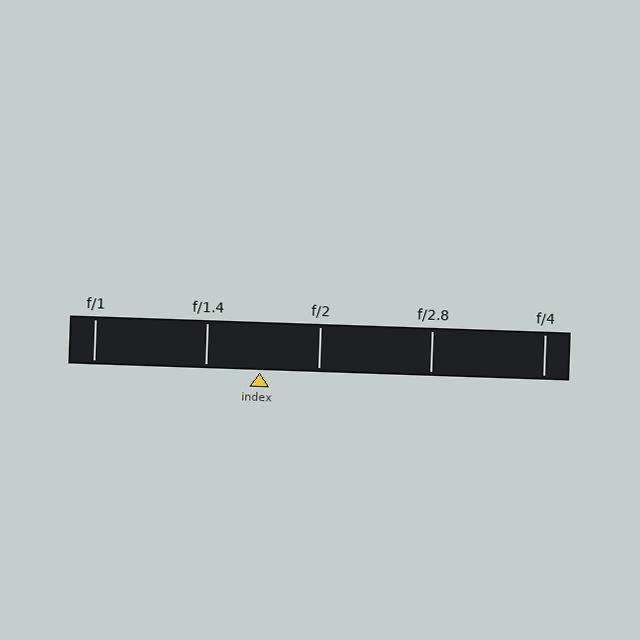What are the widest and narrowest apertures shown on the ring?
The widest aperture shown is f/1 and the narrowest is f/4.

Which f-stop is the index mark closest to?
The index mark is closest to f/1.4.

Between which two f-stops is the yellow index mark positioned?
The index mark is between f/1.4 and f/2.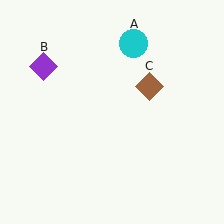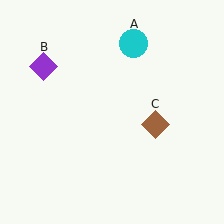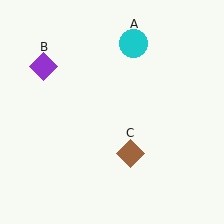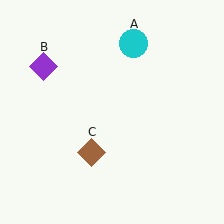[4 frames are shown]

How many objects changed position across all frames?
1 object changed position: brown diamond (object C).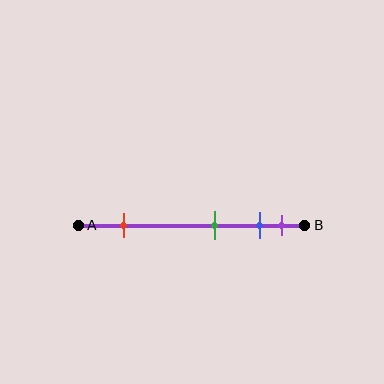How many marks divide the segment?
There are 4 marks dividing the segment.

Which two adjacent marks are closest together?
The blue and purple marks are the closest adjacent pair.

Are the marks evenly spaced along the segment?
No, the marks are not evenly spaced.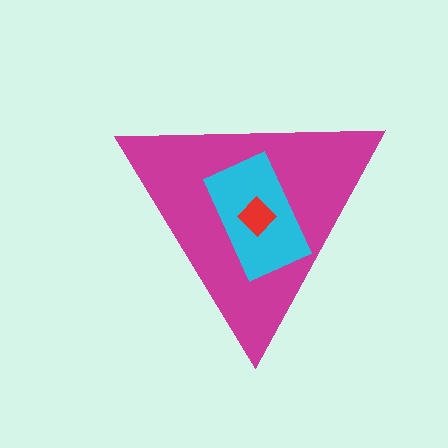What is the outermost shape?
The magenta triangle.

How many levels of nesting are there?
3.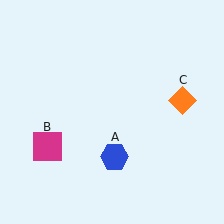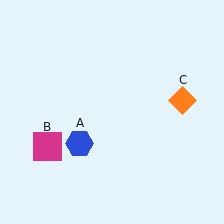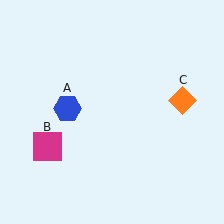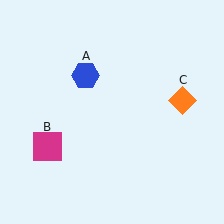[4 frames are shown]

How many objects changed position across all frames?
1 object changed position: blue hexagon (object A).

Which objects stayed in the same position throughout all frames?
Magenta square (object B) and orange diamond (object C) remained stationary.